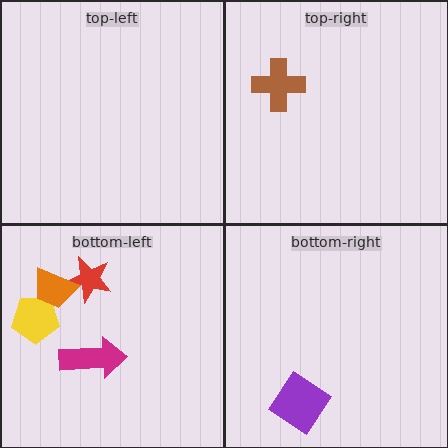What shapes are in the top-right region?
The brown cross.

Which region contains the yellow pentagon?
The bottom-left region.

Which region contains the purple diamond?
The bottom-right region.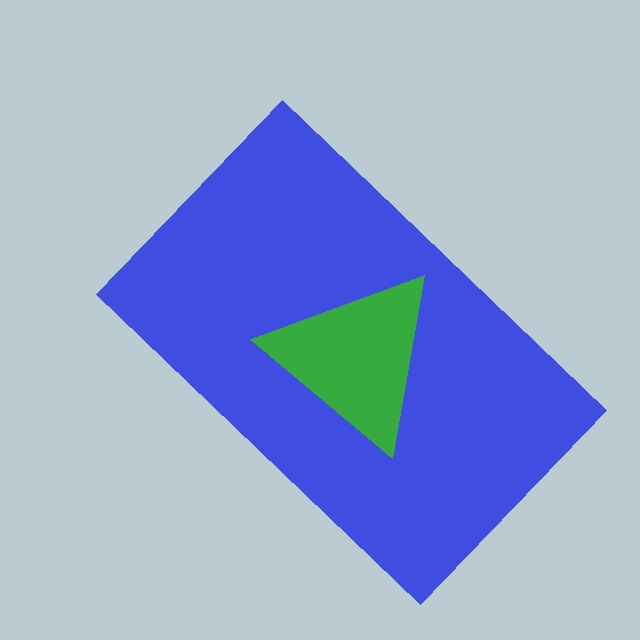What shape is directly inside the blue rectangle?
The green triangle.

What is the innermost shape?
The green triangle.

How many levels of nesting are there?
2.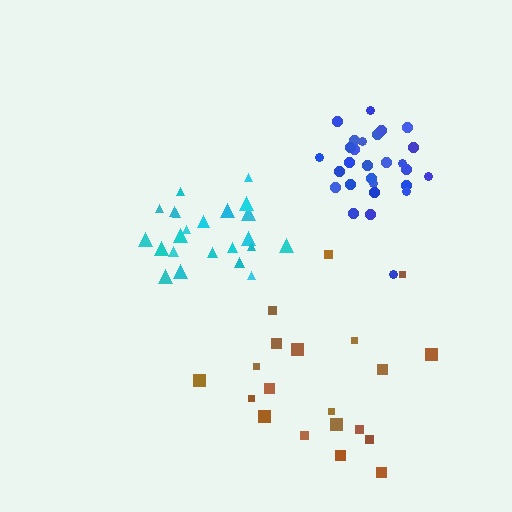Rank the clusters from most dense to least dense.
blue, cyan, brown.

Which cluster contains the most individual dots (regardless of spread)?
Blue (28).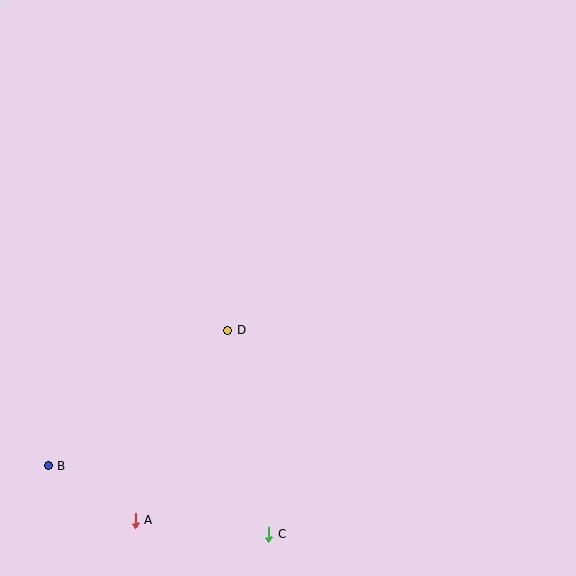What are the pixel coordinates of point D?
Point D is at (228, 330).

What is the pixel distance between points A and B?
The distance between A and B is 103 pixels.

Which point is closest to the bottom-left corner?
Point B is closest to the bottom-left corner.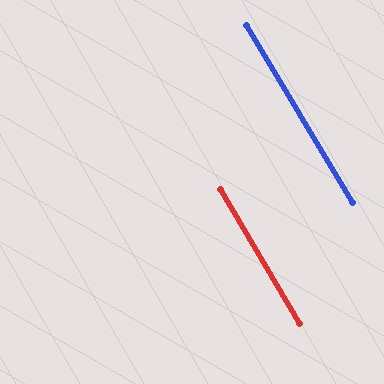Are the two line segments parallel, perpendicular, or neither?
Parallel — their directions differ by only 0.4°.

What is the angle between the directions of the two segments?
Approximately 0 degrees.